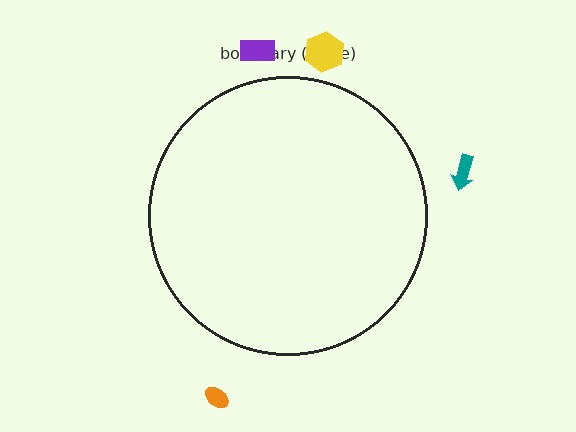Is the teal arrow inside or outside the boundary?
Outside.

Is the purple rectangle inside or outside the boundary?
Outside.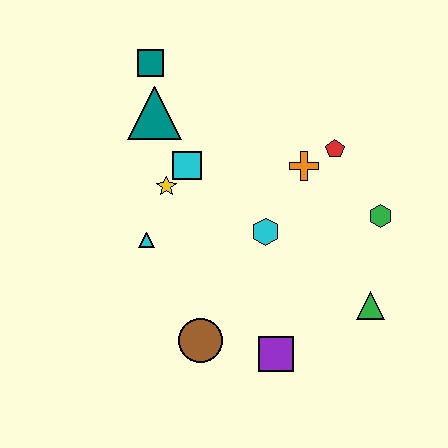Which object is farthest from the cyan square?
The green triangle is farthest from the cyan square.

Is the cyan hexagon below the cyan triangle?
No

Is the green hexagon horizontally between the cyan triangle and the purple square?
No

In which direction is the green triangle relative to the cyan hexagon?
The green triangle is to the right of the cyan hexagon.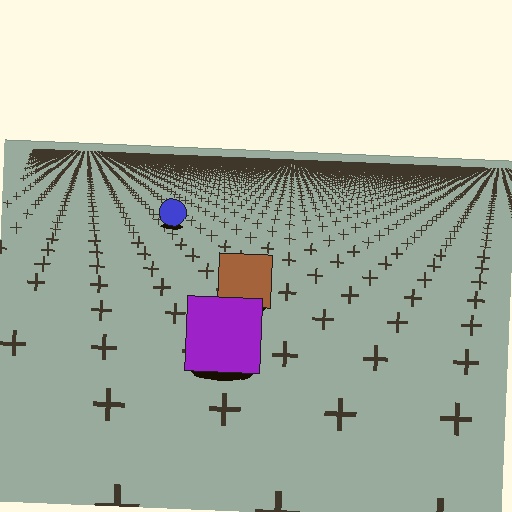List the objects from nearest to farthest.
From nearest to farthest: the purple square, the brown square, the blue circle.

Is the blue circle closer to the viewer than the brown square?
No. The brown square is closer — you can tell from the texture gradient: the ground texture is coarser near it.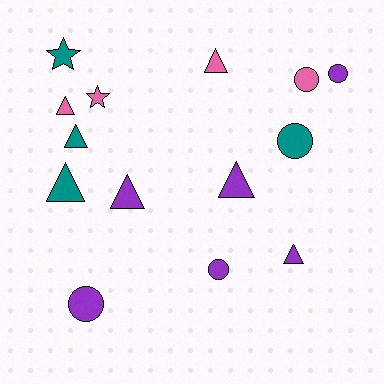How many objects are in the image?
There are 14 objects.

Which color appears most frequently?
Purple, with 6 objects.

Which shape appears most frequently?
Triangle, with 7 objects.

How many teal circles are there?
There is 1 teal circle.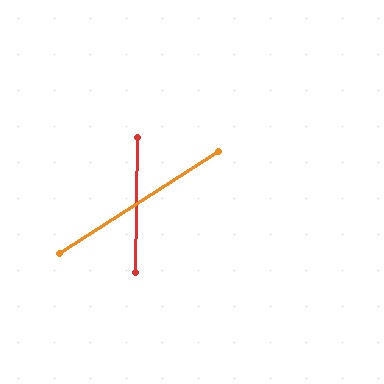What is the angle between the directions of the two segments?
Approximately 56 degrees.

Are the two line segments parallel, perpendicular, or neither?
Neither parallel nor perpendicular — they differ by about 56°.